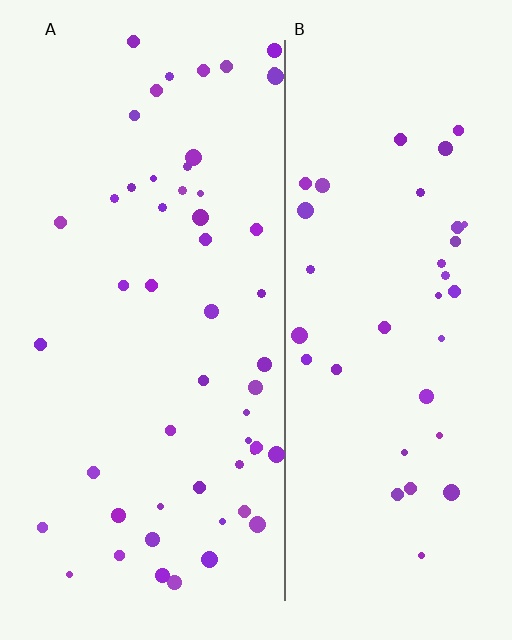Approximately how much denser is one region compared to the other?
Approximately 1.4× — region A over region B.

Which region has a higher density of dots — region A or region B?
A (the left).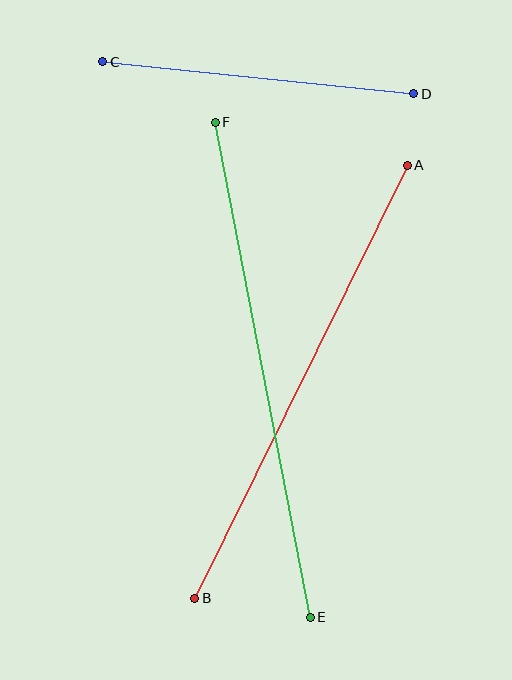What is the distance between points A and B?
The distance is approximately 482 pixels.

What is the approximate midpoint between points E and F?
The midpoint is at approximately (263, 370) pixels.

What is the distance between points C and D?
The distance is approximately 313 pixels.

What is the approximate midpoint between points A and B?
The midpoint is at approximately (301, 382) pixels.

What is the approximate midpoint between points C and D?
The midpoint is at approximately (258, 78) pixels.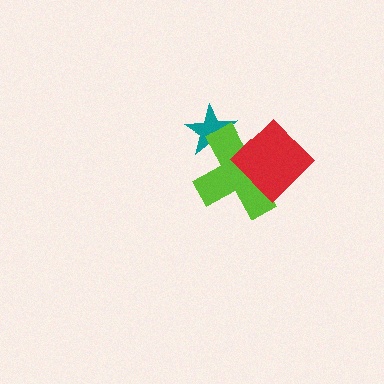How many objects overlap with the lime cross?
2 objects overlap with the lime cross.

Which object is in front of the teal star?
The lime cross is in front of the teal star.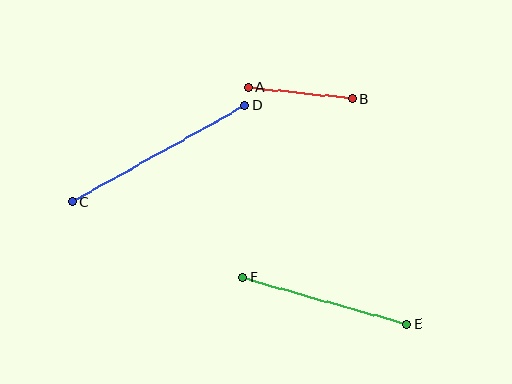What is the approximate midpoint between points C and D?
The midpoint is at approximately (159, 153) pixels.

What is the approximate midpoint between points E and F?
The midpoint is at approximately (325, 301) pixels.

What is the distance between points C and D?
The distance is approximately 197 pixels.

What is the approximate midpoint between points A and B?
The midpoint is at approximately (300, 93) pixels.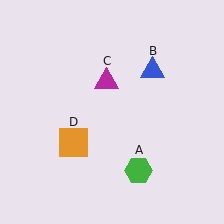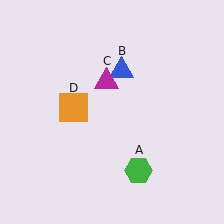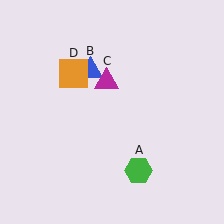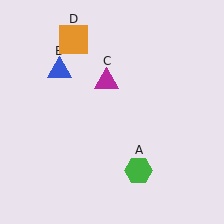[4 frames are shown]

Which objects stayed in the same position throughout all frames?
Green hexagon (object A) and magenta triangle (object C) remained stationary.